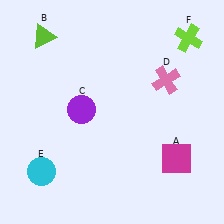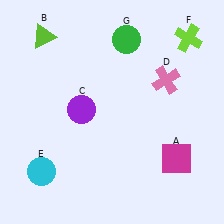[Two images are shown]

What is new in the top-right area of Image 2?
A green circle (G) was added in the top-right area of Image 2.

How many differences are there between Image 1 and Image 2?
There is 1 difference between the two images.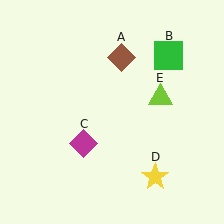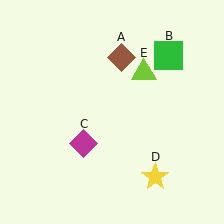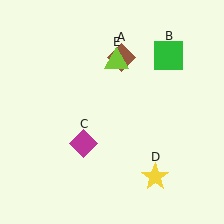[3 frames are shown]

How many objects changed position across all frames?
1 object changed position: lime triangle (object E).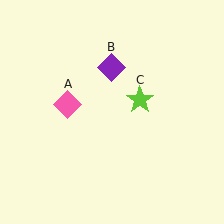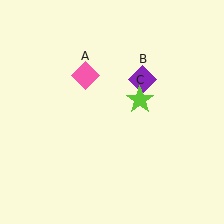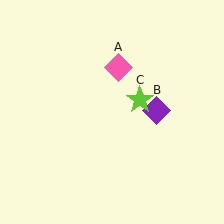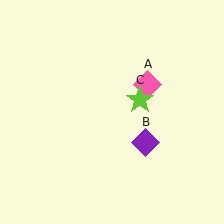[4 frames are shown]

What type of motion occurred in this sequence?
The pink diamond (object A), purple diamond (object B) rotated clockwise around the center of the scene.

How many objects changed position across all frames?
2 objects changed position: pink diamond (object A), purple diamond (object B).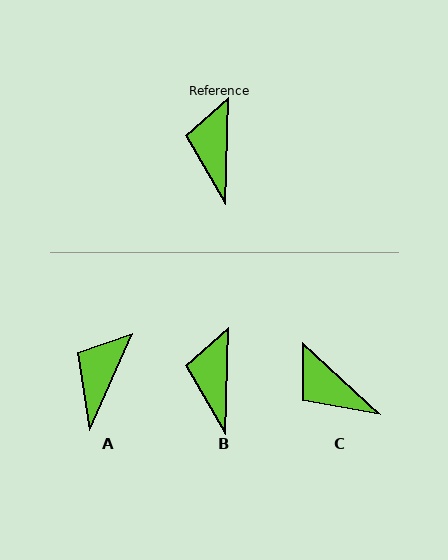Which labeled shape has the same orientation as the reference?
B.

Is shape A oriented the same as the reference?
No, it is off by about 22 degrees.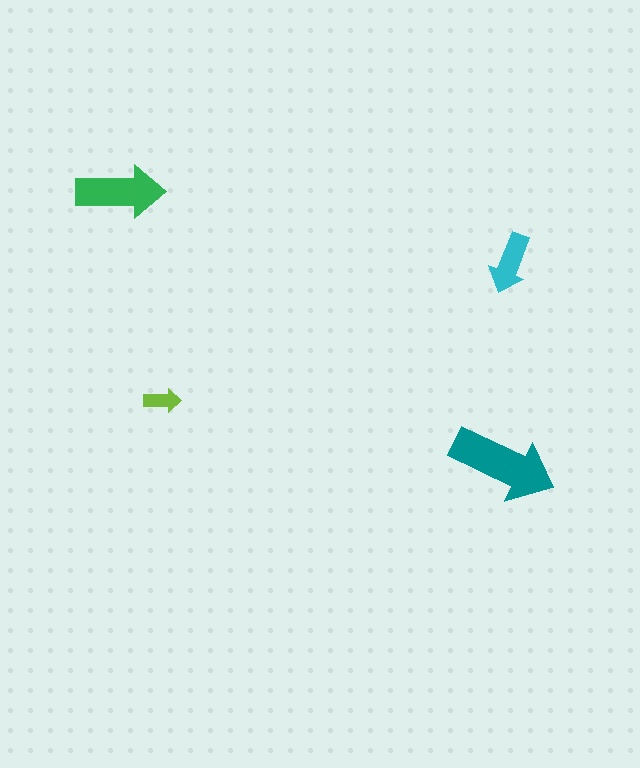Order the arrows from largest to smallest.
the teal one, the green one, the cyan one, the lime one.